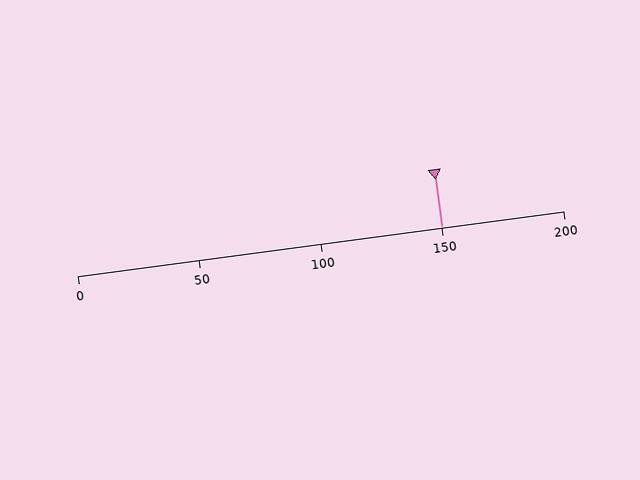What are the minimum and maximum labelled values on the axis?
The axis runs from 0 to 200.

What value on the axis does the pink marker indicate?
The marker indicates approximately 150.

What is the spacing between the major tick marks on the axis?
The major ticks are spaced 50 apart.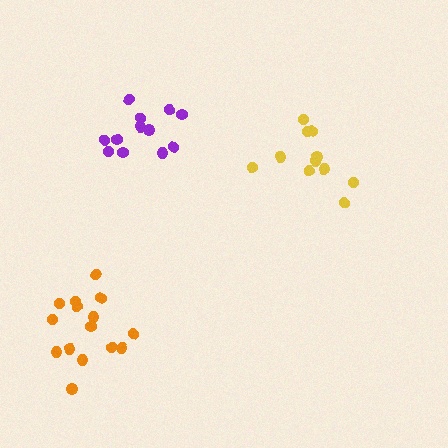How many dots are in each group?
Group 1: 11 dots, Group 2: 12 dots, Group 3: 15 dots (38 total).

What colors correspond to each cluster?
The clusters are colored: yellow, purple, orange.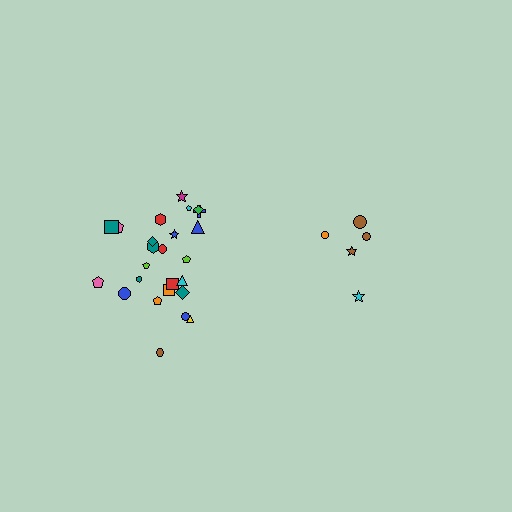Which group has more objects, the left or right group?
The left group.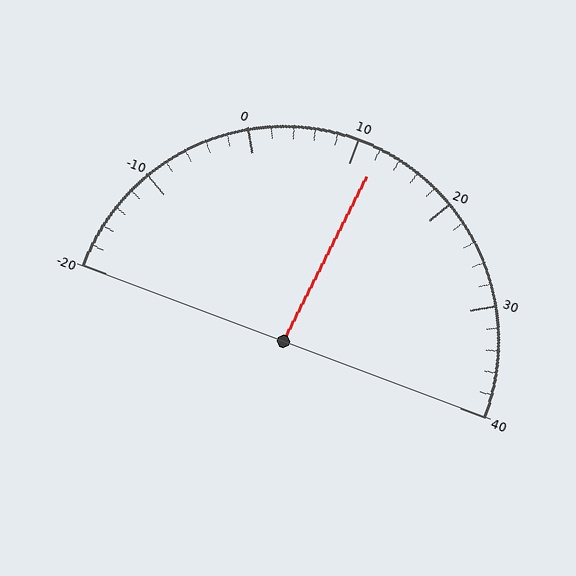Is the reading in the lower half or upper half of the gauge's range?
The reading is in the upper half of the range (-20 to 40).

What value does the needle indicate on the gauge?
The needle indicates approximately 12.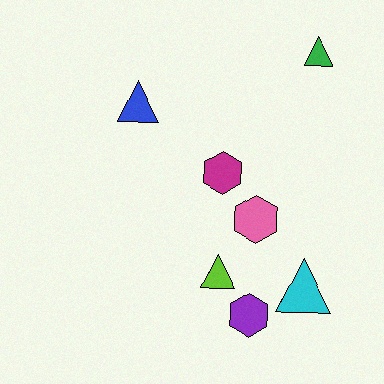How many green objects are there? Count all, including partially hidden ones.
There is 1 green object.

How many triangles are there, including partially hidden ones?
There are 4 triangles.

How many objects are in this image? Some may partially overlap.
There are 7 objects.